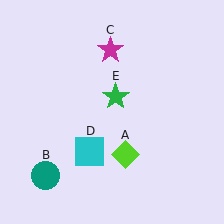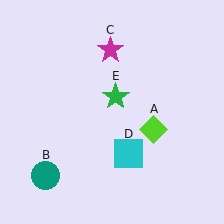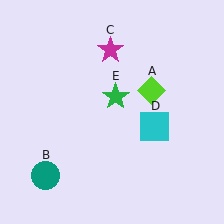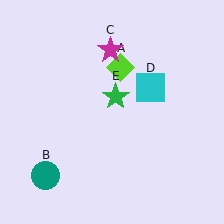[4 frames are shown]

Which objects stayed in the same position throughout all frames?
Teal circle (object B) and magenta star (object C) and green star (object E) remained stationary.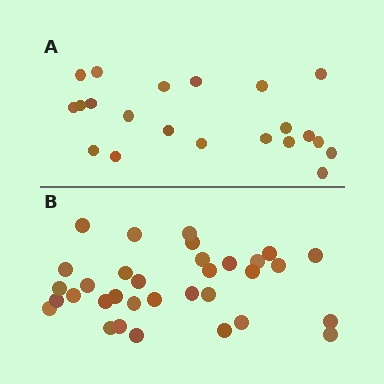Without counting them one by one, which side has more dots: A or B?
Region B (the bottom region) has more dots.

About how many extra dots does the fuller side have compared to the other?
Region B has roughly 12 or so more dots than region A.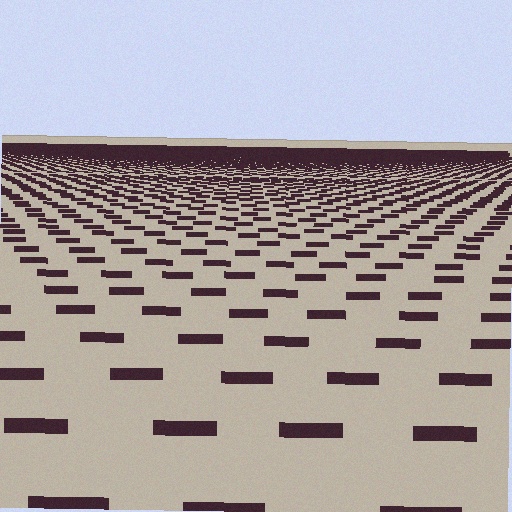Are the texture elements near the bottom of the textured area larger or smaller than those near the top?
Larger. Near the bottom, elements are closer to the viewer and appear at a bigger on-screen size.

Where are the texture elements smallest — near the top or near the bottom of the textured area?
Near the top.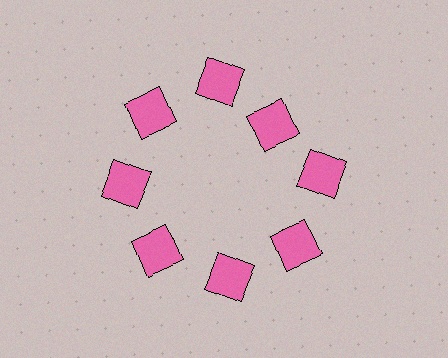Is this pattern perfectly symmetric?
No. The 8 pink squares are arranged in a ring, but one element near the 2 o'clock position is pulled inward toward the center, breaking the 8-fold rotational symmetry.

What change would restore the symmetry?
The symmetry would be restored by moving it outward, back onto the ring so that all 8 squares sit at equal angles and equal distance from the center.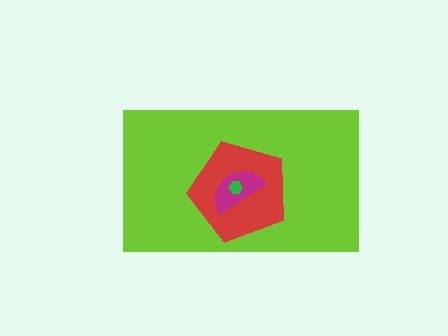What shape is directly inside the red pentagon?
The magenta semicircle.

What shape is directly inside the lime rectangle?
The red pentagon.